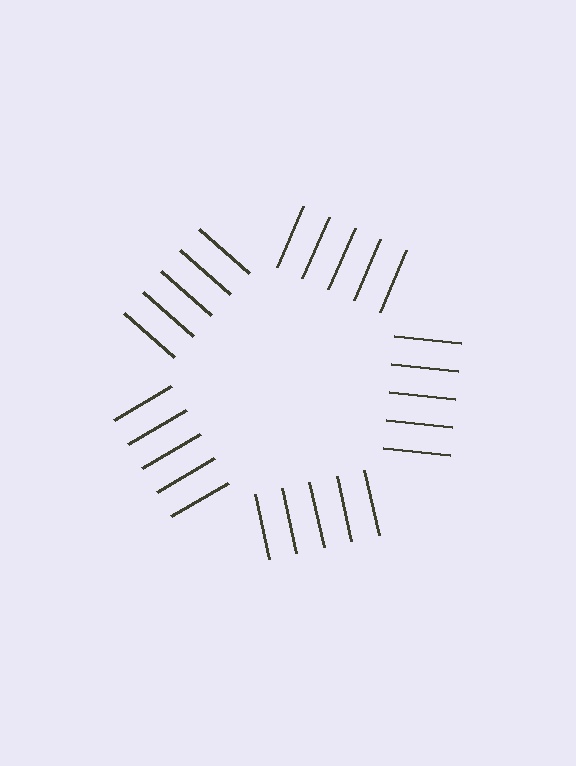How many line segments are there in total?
25 — 5 along each of the 5 edges.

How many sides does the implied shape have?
5 sides — the line-ends trace a pentagon.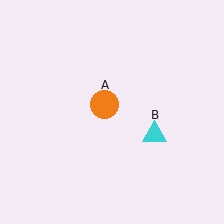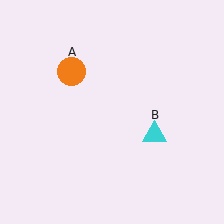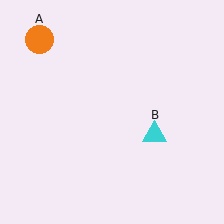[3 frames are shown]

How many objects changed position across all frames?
1 object changed position: orange circle (object A).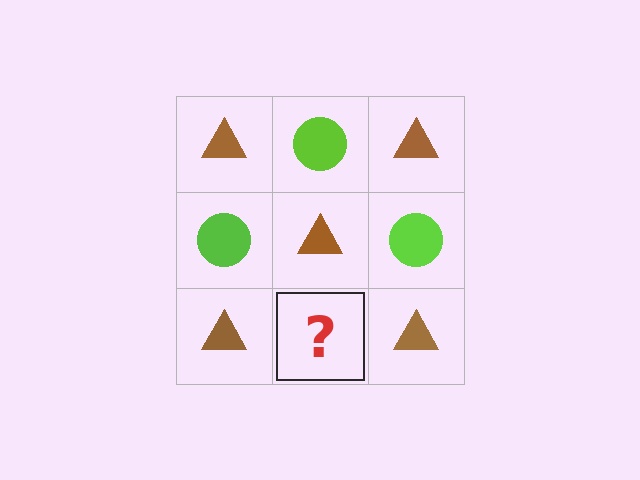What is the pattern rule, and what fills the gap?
The rule is that it alternates brown triangle and lime circle in a checkerboard pattern. The gap should be filled with a lime circle.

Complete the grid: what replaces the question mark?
The question mark should be replaced with a lime circle.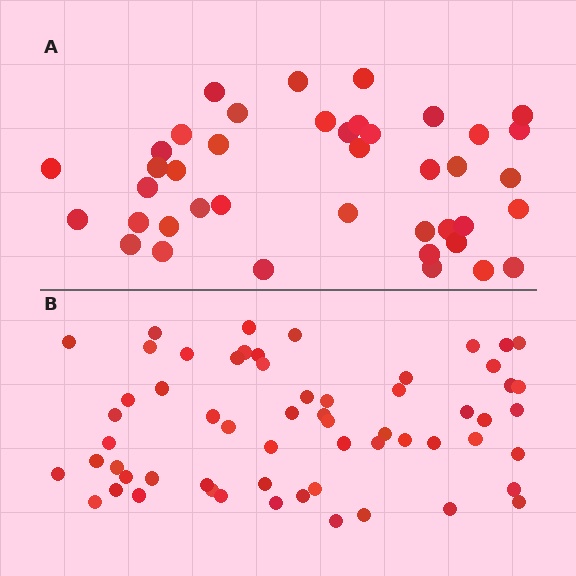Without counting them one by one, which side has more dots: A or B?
Region B (the bottom region) has more dots.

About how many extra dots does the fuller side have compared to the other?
Region B has approximately 20 more dots than region A.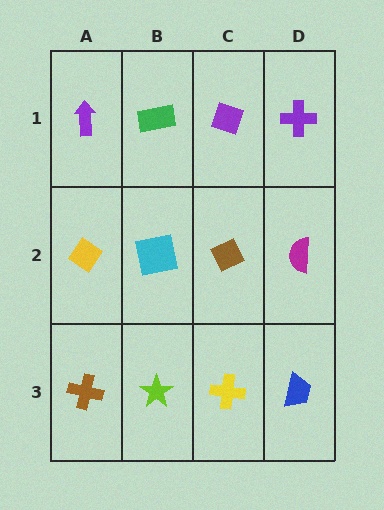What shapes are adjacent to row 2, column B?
A green rectangle (row 1, column B), a lime star (row 3, column B), a yellow diamond (row 2, column A), a brown diamond (row 2, column C).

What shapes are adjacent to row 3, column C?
A brown diamond (row 2, column C), a lime star (row 3, column B), a blue trapezoid (row 3, column D).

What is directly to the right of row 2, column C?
A magenta semicircle.